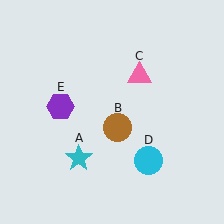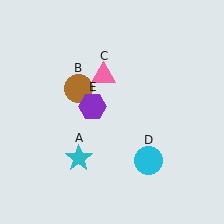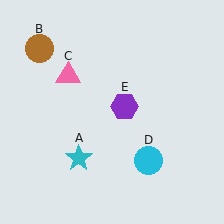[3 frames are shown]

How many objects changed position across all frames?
3 objects changed position: brown circle (object B), pink triangle (object C), purple hexagon (object E).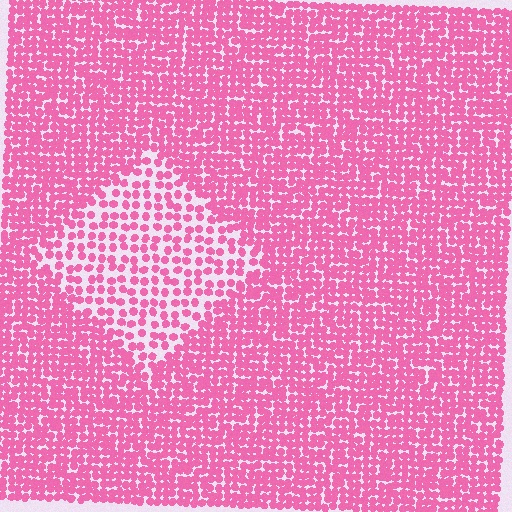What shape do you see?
I see a diamond.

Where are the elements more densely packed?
The elements are more densely packed outside the diamond boundary.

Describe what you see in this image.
The image contains small pink elements arranged at two different densities. A diamond-shaped region is visible where the elements are less densely packed than the surrounding area.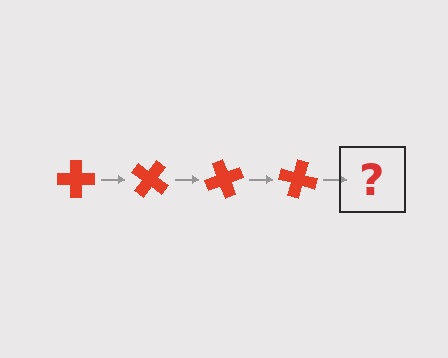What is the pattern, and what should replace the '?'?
The pattern is that the cross rotates 35 degrees each step. The '?' should be a red cross rotated 140 degrees.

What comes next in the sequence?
The next element should be a red cross rotated 140 degrees.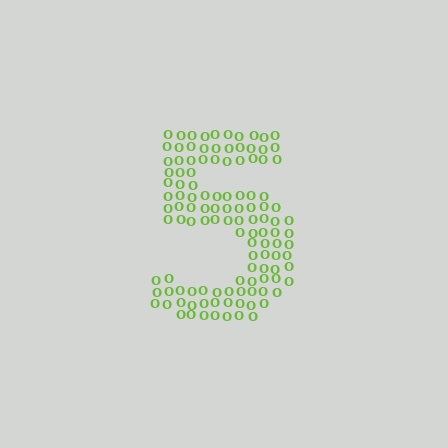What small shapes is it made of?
It is made of small letter O's.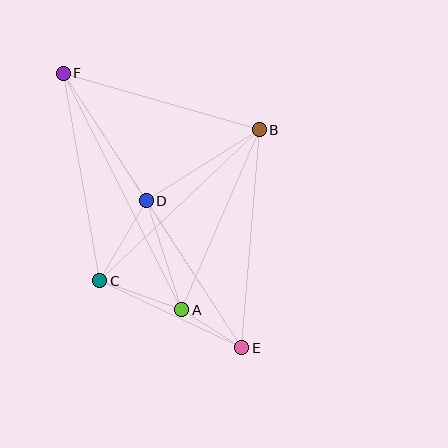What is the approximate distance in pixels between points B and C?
The distance between B and C is approximately 220 pixels.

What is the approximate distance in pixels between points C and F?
The distance between C and F is approximately 211 pixels.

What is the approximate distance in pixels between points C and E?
The distance between C and E is approximately 157 pixels.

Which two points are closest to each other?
Points A and E are closest to each other.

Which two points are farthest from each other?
Points E and F are farthest from each other.